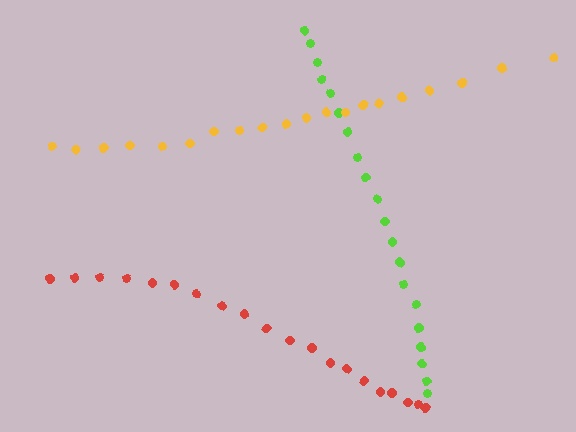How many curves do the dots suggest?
There are 3 distinct paths.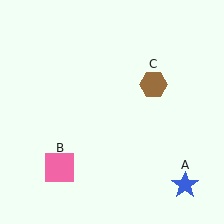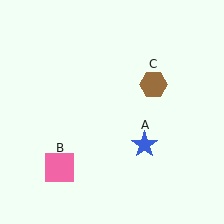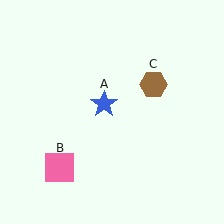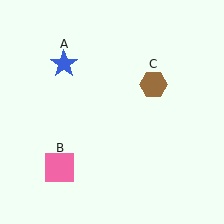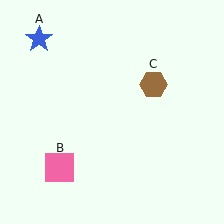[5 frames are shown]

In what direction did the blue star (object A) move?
The blue star (object A) moved up and to the left.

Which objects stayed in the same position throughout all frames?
Pink square (object B) and brown hexagon (object C) remained stationary.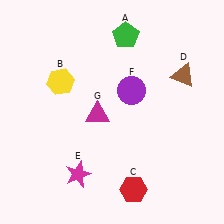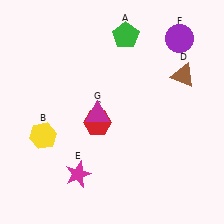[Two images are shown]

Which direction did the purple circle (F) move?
The purple circle (F) moved up.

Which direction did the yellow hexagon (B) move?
The yellow hexagon (B) moved down.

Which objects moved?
The objects that moved are: the yellow hexagon (B), the red hexagon (C), the purple circle (F).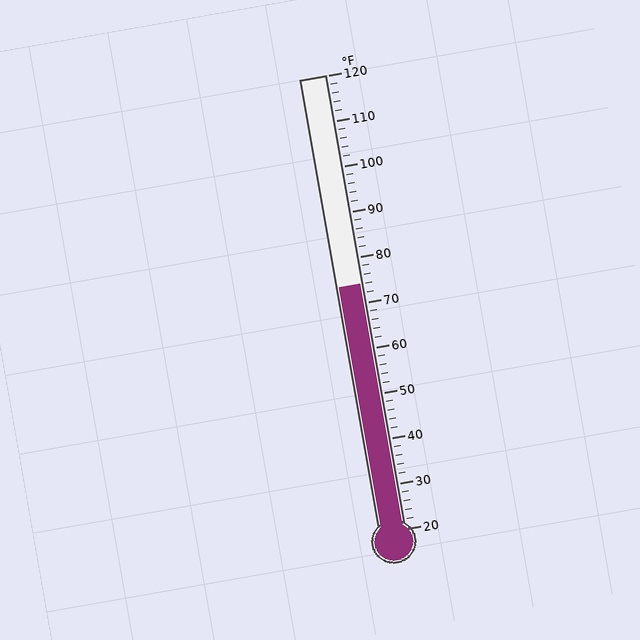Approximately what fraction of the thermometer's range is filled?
The thermometer is filled to approximately 55% of its range.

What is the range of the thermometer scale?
The thermometer scale ranges from 20°F to 120°F.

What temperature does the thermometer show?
The thermometer shows approximately 74°F.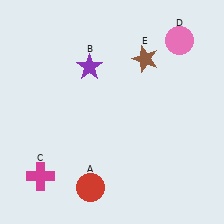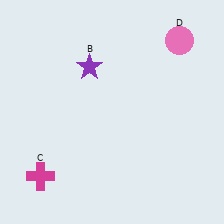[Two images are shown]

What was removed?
The red circle (A), the brown star (E) were removed in Image 2.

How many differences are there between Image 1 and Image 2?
There are 2 differences between the two images.